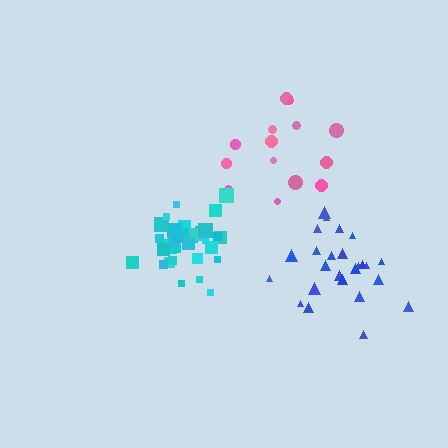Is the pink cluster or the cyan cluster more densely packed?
Cyan.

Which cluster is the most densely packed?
Cyan.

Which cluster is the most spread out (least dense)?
Pink.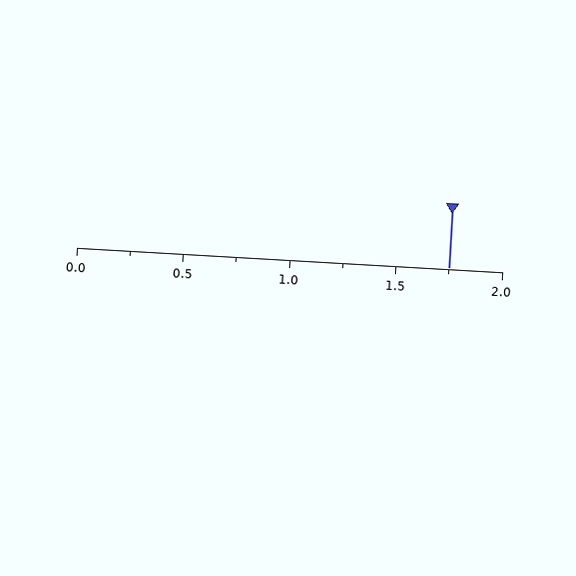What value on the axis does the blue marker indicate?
The marker indicates approximately 1.75.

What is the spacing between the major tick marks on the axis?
The major ticks are spaced 0.5 apart.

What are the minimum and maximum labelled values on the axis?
The axis runs from 0.0 to 2.0.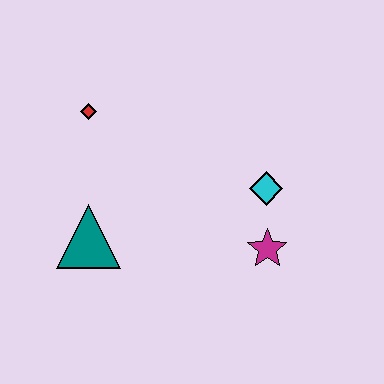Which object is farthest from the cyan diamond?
The red diamond is farthest from the cyan diamond.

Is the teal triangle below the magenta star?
No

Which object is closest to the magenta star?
The cyan diamond is closest to the magenta star.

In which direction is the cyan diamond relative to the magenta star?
The cyan diamond is above the magenta star.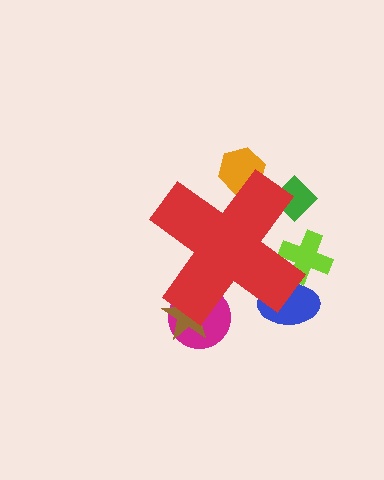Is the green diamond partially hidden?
Yes, the green diamond is partially hidden behind the red cross.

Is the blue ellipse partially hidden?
Yes, the blue ellipse is partially hidden behind the red cross.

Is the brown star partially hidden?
Yes, the brown star is partially hidden behind the red cross.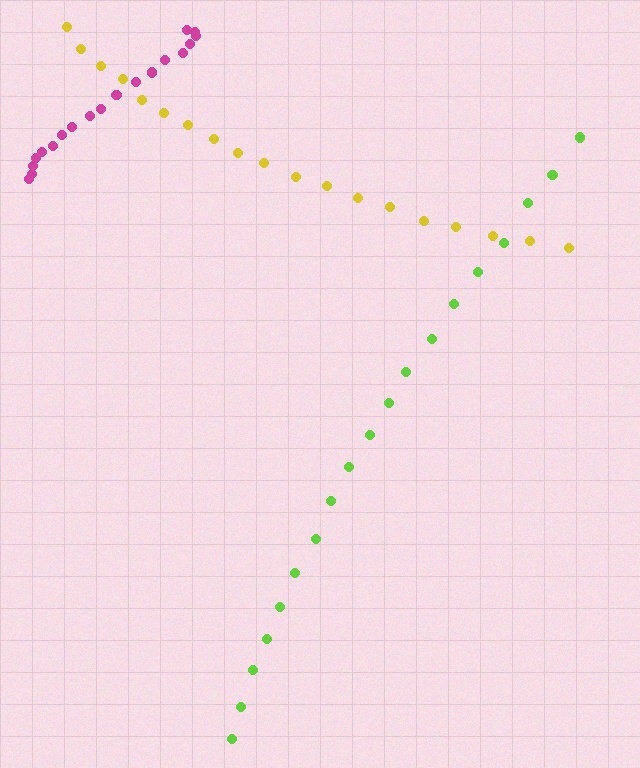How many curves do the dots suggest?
There are 3 distinct paths.